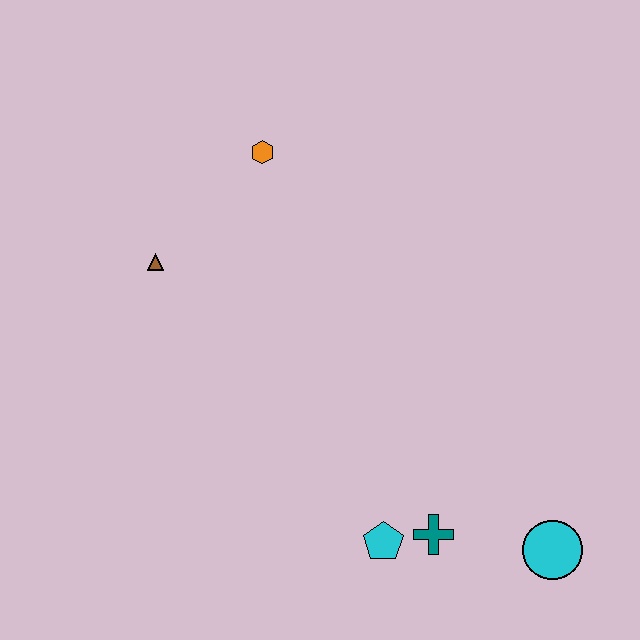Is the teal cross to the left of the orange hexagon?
No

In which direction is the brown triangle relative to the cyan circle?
The brown triangle is to the left of the cyan circle.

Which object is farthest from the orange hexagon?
The cyan circle is farthest from the orange hexagon.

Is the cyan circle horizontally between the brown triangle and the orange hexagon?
No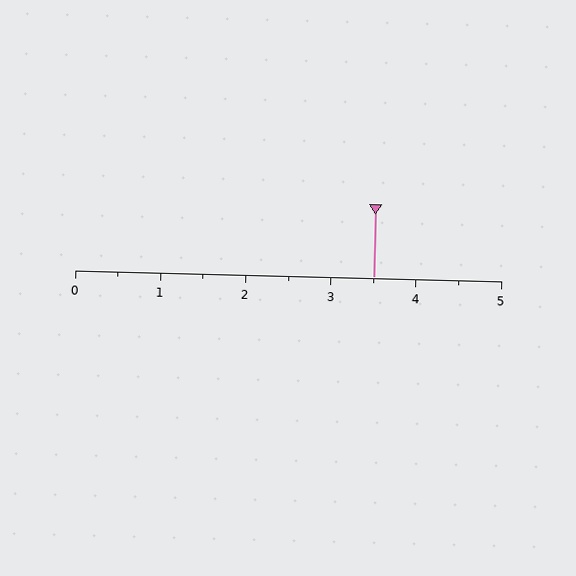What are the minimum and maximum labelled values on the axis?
The axis runs from 0 to 5.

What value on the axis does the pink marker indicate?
The marker indicates approximately 3.5.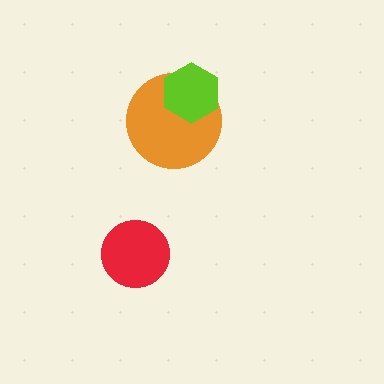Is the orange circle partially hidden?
Yes, it is partially covered by another shape.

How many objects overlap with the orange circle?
1 object overlaps with the orange circle.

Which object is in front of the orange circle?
The lime hexagon is in front of the orange circle.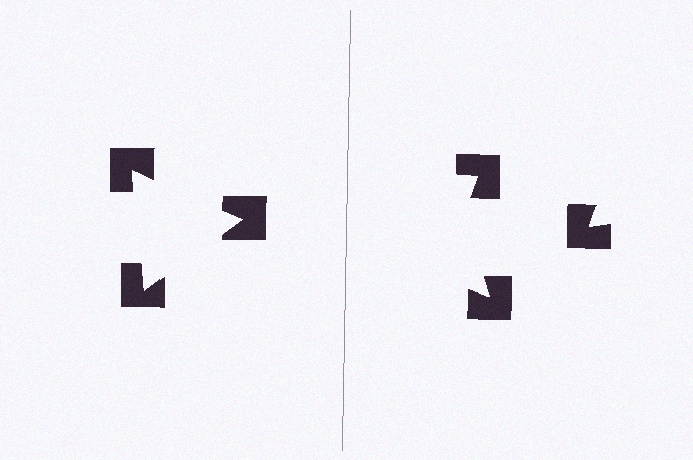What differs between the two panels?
The notched squares are positioned identically on both sides; only the wedge orientations differ. On the left they align to a triangle; on the right they are misaligned.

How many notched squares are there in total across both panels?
6 — 3 on each side.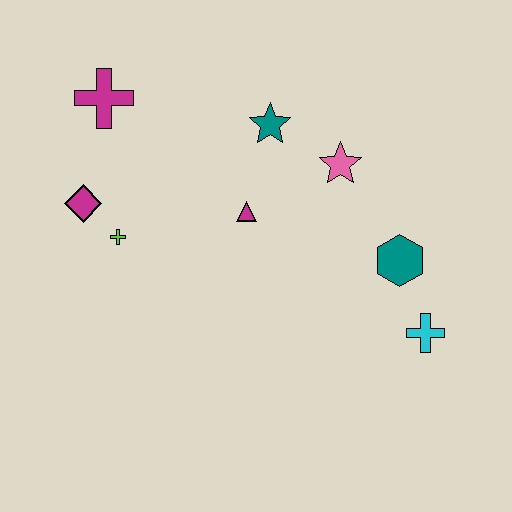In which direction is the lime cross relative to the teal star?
The lime cross is to the left of the teal star.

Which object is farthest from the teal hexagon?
The magenta cross is farthest from the teal hexagon.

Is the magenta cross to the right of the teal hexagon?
No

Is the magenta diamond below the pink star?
Yes